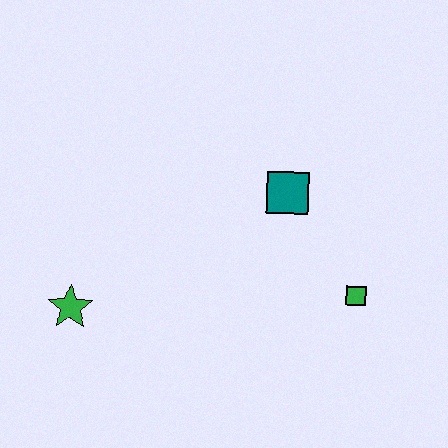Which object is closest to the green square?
The teal square is closest to the green square.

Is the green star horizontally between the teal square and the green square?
No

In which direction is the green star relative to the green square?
The green star is to the left of the green square.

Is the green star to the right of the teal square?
No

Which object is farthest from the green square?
The green star is farthest from the green square.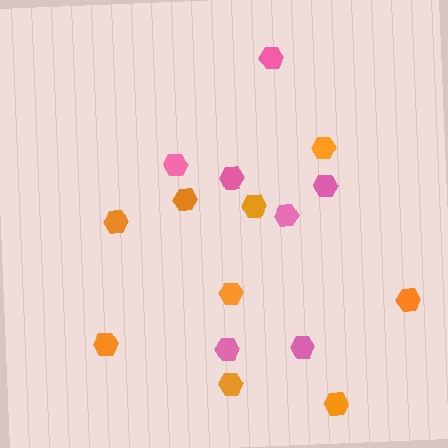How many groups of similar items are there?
There are 2 groups: one group of orange hexagons (9) and one group of pink hexagons (7).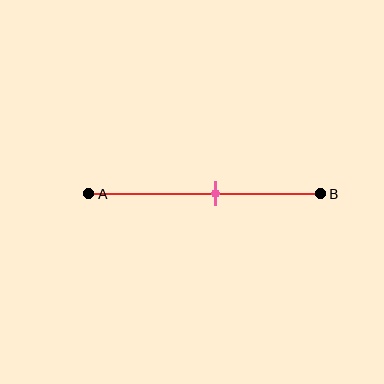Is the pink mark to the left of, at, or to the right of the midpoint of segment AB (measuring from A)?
The pink mark is to the right of the midpoint of segment AB.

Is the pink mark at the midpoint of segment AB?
No, the mark is at about 55% from A, not at the 50% midpoint.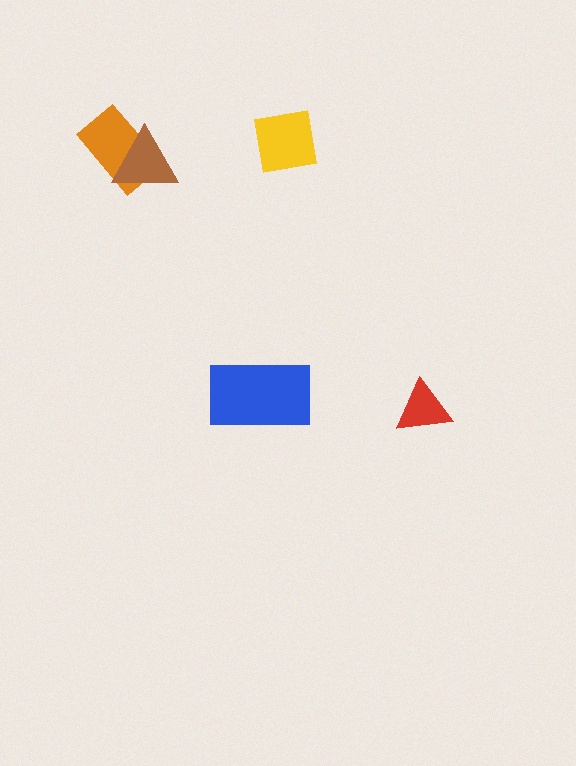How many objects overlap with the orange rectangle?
1 object overlaps with the orange rectangle.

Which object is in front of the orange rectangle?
The brown triangle is in front of the orange rectangle.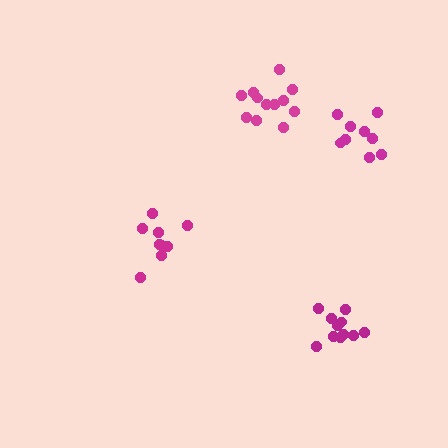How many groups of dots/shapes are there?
There are 4 groups.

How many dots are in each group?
Group 1: 9 dots, Group 2: 9 dots, Group 3: 12 dots, Group 4: 11 dots (41 total).